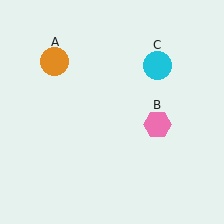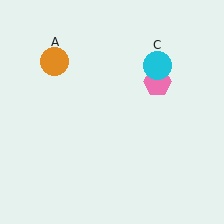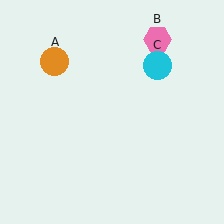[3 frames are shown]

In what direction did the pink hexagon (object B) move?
The pink hexagon (object B) moved up.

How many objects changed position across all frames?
1 object changed position: pink hexagon (object B).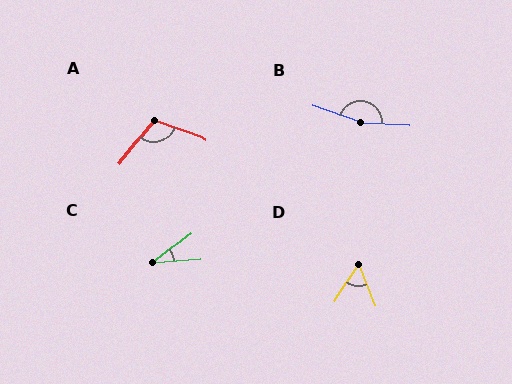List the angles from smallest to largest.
C (33°), D (55°), A (109°), B (164°).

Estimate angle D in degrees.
Approximately 55 degrees.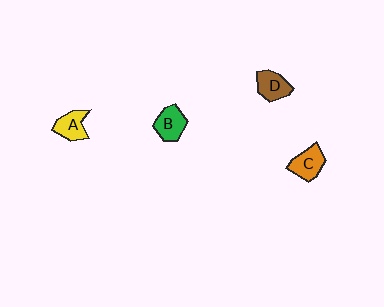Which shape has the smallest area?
Shape A (yellow).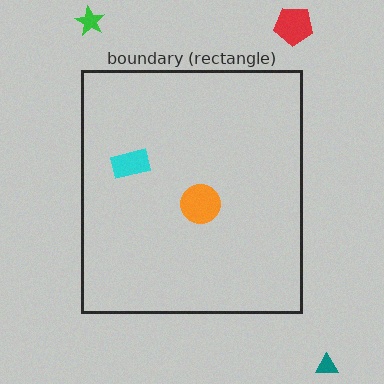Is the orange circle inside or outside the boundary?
Inside.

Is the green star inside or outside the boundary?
Outside.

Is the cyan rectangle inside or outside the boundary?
Inside.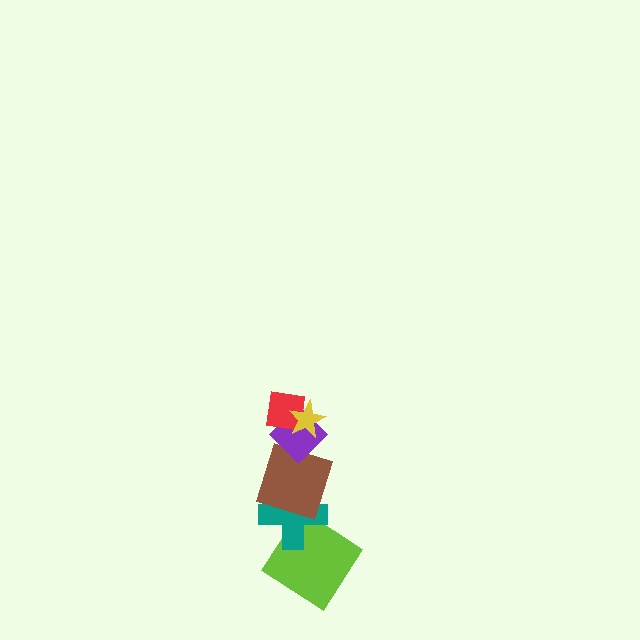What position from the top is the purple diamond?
The purple diamond is 3rd from the top.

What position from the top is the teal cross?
The teal cross is 5th from the top.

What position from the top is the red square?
The red square is 2nd from the top.